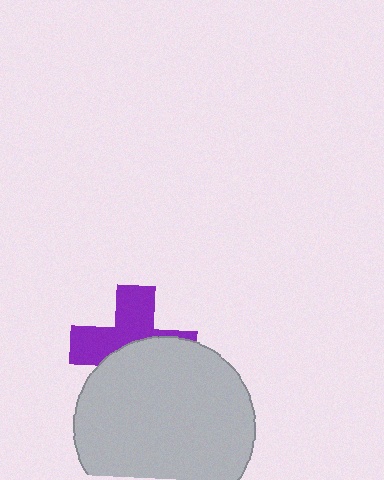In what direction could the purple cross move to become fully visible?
The purple cross could move up. That would shift it out from behind the light gray circle entirely.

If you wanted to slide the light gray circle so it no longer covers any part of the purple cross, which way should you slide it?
Slide it down — that is the most direct way to separate the two shapes.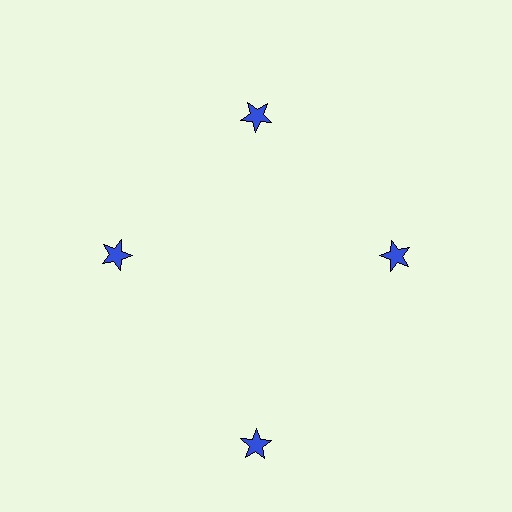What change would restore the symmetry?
The symmetry would be restored by moving it inward, back onto the ring so that all 4 stars sit at equal angles and equal distance from the center.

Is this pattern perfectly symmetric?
No. The 4 blue stars are arranged in a ring, but one element near the 6 o'clock position is pushed outward from the center, breaking the 4-fold rotational symmetry.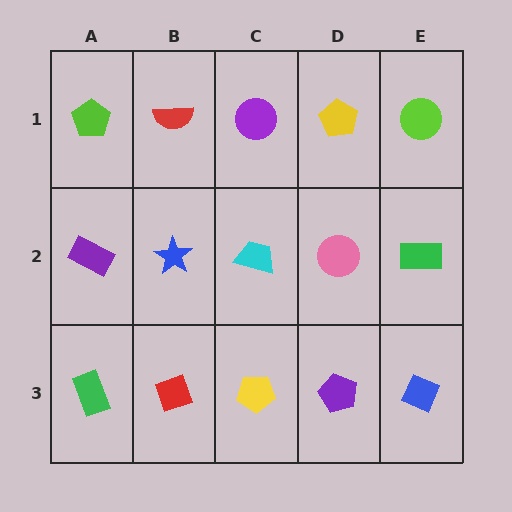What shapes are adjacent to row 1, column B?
A blue star (row 2, column B), a lime pentagon (row 1, column A), a purple circle (row 1, column C).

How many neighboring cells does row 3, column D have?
3.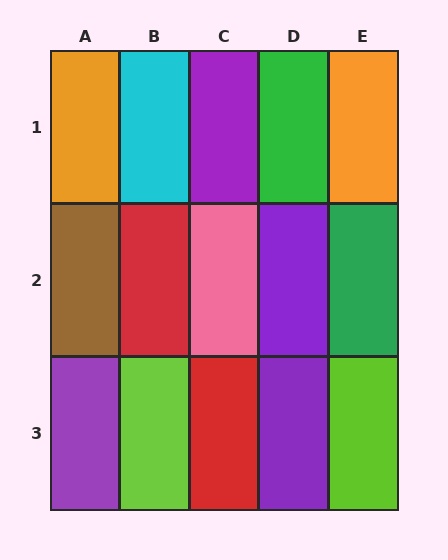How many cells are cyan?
1 cell is cyan.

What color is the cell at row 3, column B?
Lime.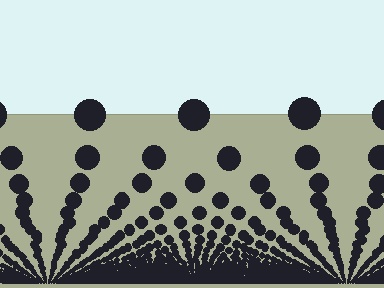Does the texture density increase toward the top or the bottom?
Density increases toward the bottom.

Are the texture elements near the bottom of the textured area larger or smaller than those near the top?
Smaller. The gradient is inverted — elements near the bottom are smaller and denser.